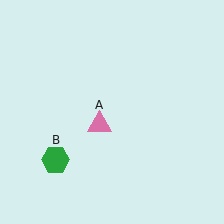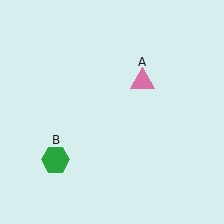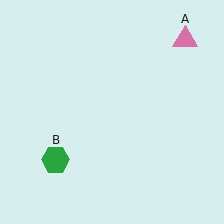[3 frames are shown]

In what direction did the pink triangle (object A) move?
The pink triangle (object A) moved up and to the right.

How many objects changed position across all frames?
1 object changed position: pink triangle (object A).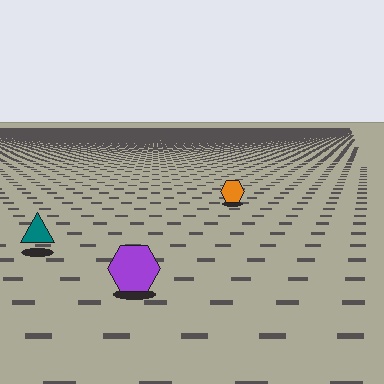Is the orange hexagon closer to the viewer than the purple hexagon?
No. The purple hexagon is closer — you can tell from the texture gradient: the ground texture is coarser near it.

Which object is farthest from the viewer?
The orange hexagon is farthest from the viewer. It appears smaller and the ground texture around it is denser.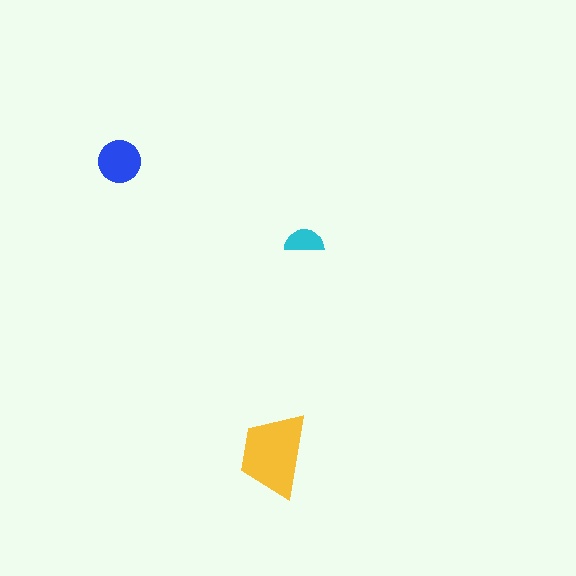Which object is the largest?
The yellow trapezoid.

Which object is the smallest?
The cyan semicircle.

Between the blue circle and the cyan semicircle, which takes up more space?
The blue circle.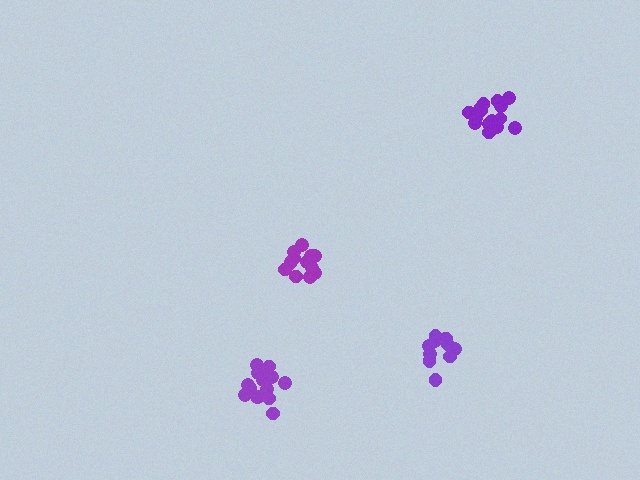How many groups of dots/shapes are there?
There are 4 groups.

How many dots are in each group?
Group 1: 14 dots, Group 2: 11 dots, Group 3: 15 dots, Group 4: 16 dots (56 total).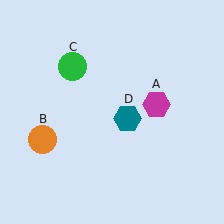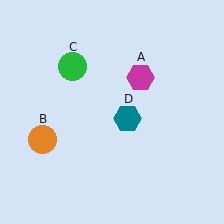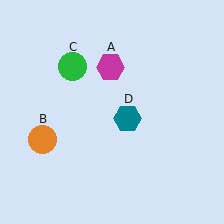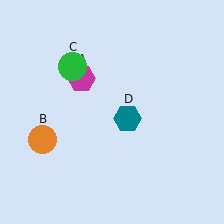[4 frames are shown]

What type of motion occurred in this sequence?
The magenta hexagon (object A) rotated counterclockwise around the center of the scene.